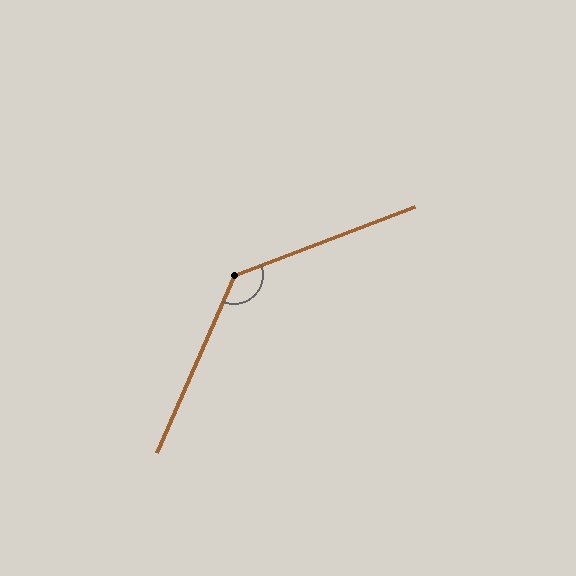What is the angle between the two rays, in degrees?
Approximately 134 degrees.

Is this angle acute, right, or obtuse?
It is obtuse.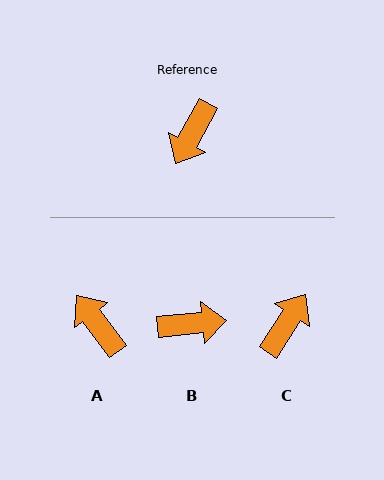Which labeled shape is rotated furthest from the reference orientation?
C, about 176 degrees away.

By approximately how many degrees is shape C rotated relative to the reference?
Approximately 176 degrees counter-clockwise.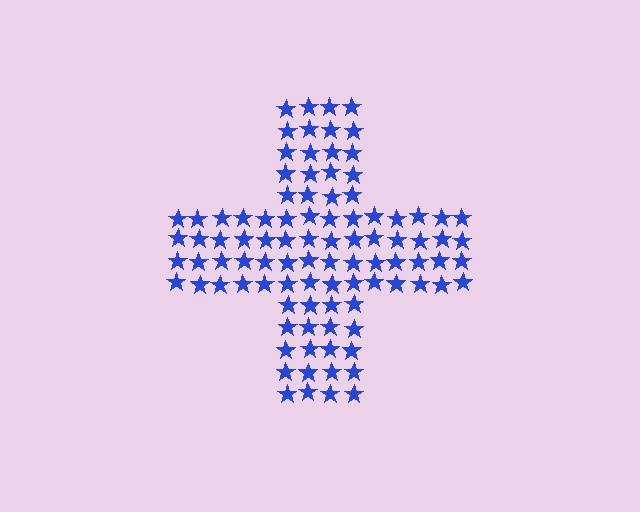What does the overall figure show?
The overall figure shows a cross.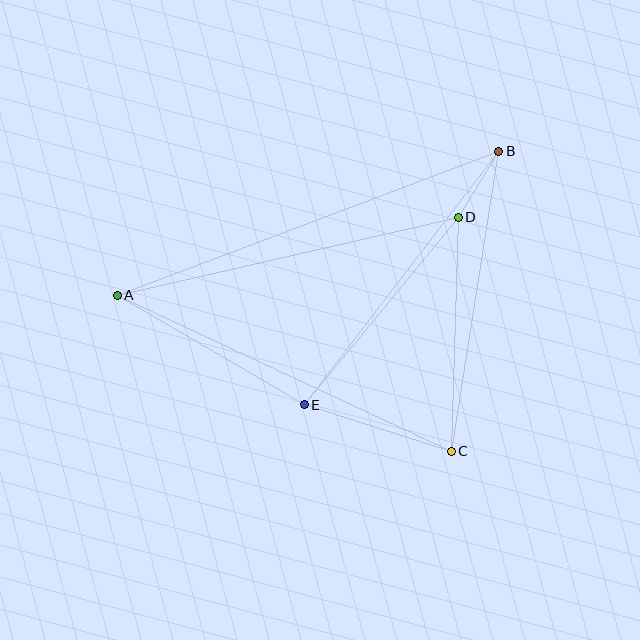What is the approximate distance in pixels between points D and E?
The distance between D and E is approximately 242 pixels.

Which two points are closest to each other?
Points B and D are closest to each other.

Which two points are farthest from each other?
Points A and B are farthest from each other.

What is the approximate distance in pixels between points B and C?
The distance between B and C is approximately 304 pixels.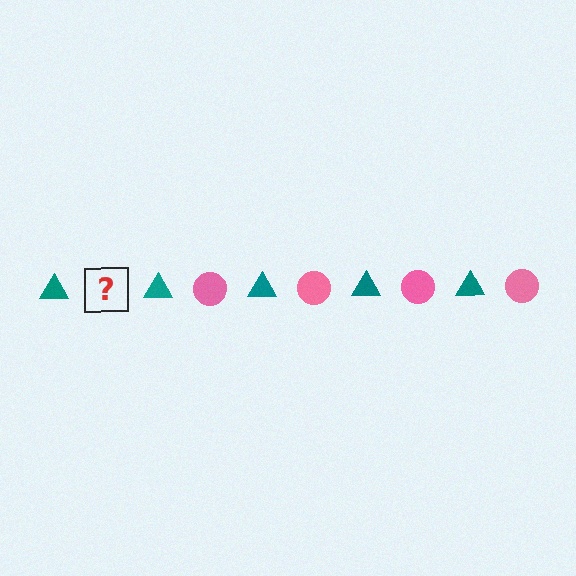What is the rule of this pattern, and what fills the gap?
The rule is that the pattern alternates between teal triangle and pink circle. The gap should be filled with a pink circle.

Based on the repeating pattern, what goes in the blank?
The blank should be a pink circle.